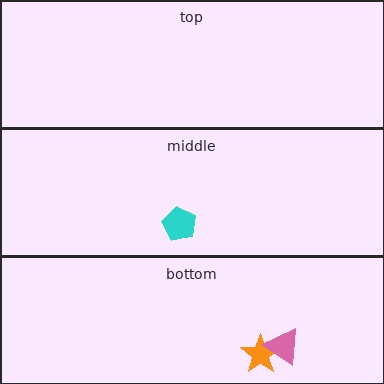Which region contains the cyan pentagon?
The middle region.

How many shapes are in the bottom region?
2.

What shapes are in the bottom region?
The orange star, the pink triangle.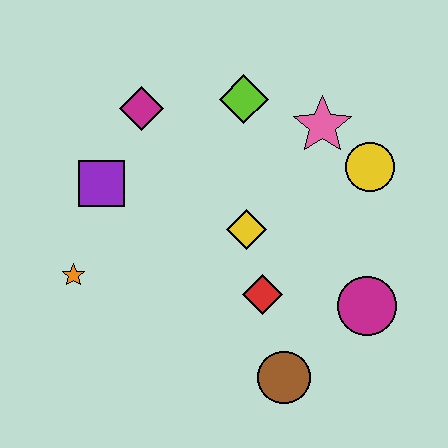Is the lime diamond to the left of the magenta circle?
Yes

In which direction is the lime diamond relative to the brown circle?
The lime diamond is above the brown circle.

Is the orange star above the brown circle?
Yes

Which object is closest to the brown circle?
The red diamond is closest to the brown circle.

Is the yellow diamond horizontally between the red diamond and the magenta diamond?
Yes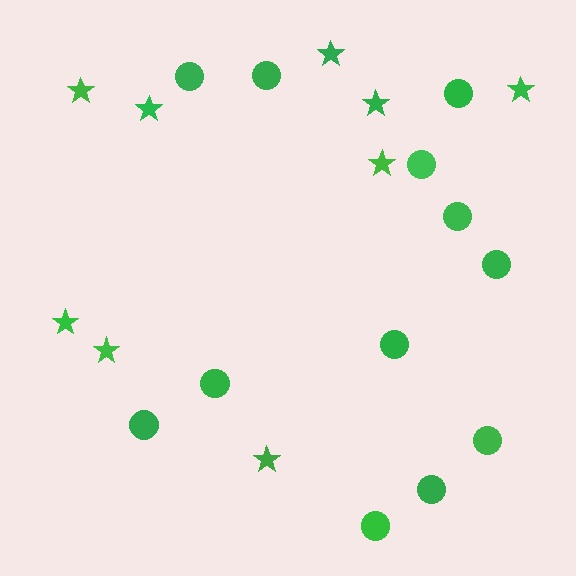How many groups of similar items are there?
There are 2 groups: one group of circles (12) and one group of stars (9).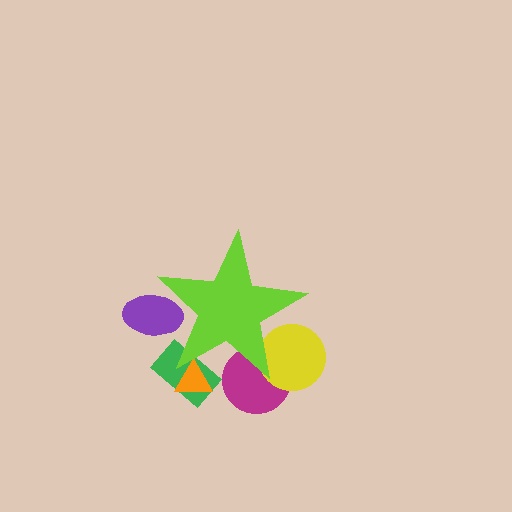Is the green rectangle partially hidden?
Yes, the green rectangle is partially hidden behind the lime star.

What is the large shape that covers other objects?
A lime star.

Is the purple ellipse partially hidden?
Yes, the purple ellipse is partially hidden behind the lime star.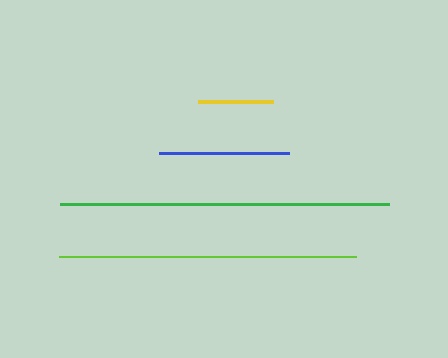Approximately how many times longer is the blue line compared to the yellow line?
The blue line is approximately 1.7 times the length of the yellow line.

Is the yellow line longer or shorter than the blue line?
The blue line is longer than the yellow line.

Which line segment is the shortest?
The yellow line is the shortest at approximately 75 pixels.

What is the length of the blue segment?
The blue segment is approximately 130 pixels long.